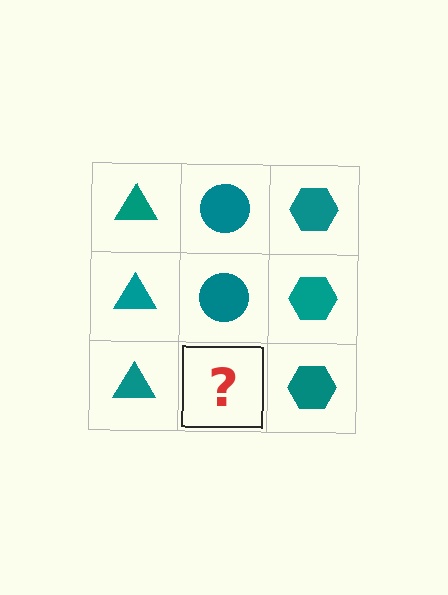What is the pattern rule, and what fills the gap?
The rule is that each column has a consistent shape. The gap should be filled with a teal circle.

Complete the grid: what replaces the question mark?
The question mark should be replaced with a teal circle.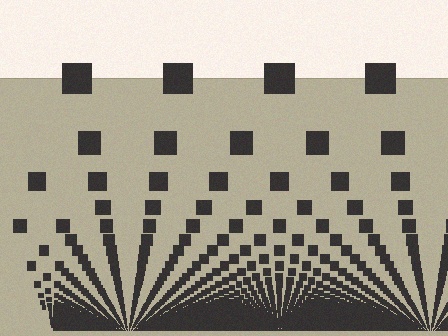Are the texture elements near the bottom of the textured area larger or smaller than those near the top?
Smaller. The gradient is inverted — elements near the bottom are smaller and denser.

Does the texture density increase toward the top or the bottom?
Density increases toward the bottom.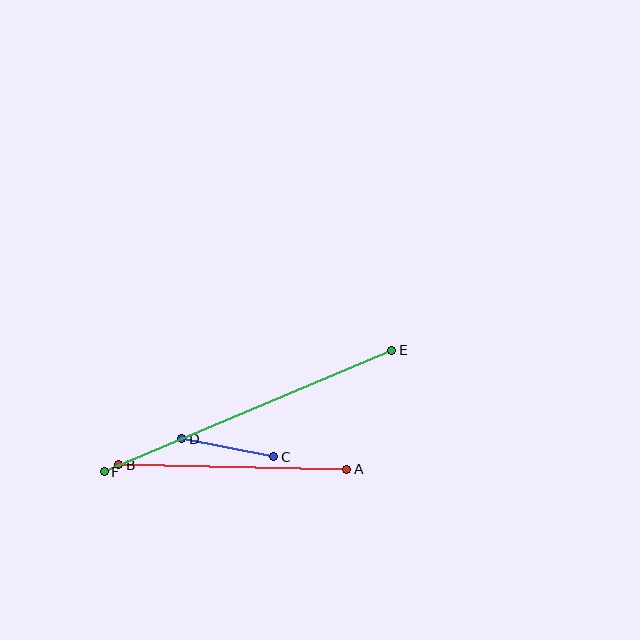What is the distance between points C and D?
The distance is approximately 93 pixels.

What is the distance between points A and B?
The distance is approximately 228 pixels.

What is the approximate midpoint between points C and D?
The midpoint is at approximately (228, 448) pixels.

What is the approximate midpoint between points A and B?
The midpoint is at approximately (233, 467) pixels.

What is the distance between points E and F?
The distance is approximately 312 pixels.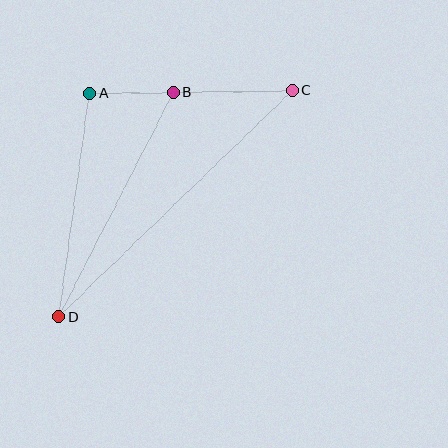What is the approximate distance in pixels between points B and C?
The distance between B and C is approximately 119 pixels.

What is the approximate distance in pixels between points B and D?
The distance between B and D is approximately 252 pixels.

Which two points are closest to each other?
Points A and B are closest to each other.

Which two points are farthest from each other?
Points C and D are farthest from each other.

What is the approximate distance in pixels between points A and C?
The distance between A and C is approximately 203 pixels.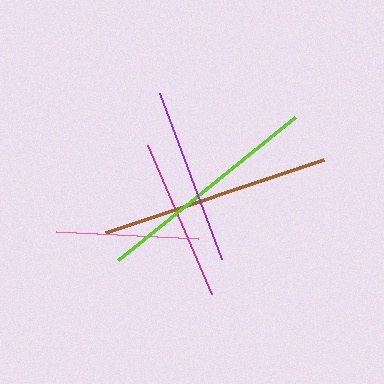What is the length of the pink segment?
The pink segment is approximately 142 pixels long.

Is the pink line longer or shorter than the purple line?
The purple line is longer than the pink line.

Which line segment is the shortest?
The pink line is the shortest at approximately 142 pixels.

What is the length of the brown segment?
The brown segment is approximately 230 pixels long.